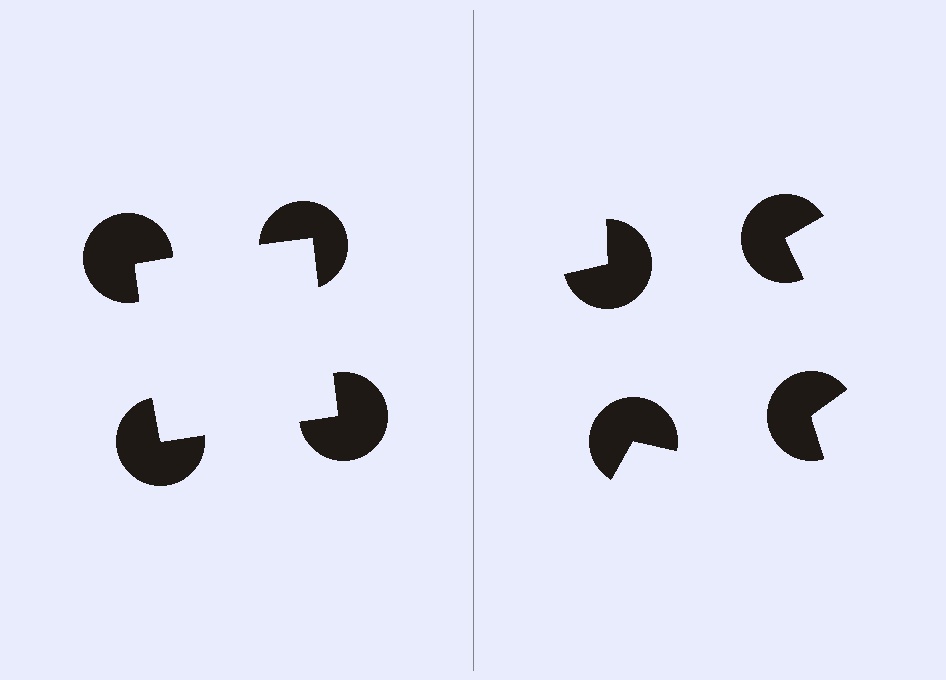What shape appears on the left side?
An illusory square.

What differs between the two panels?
The pac-man discs are positioned identically on both sides; only the wedge orientations differ. On the left they align to a square; on the right they are misaligned.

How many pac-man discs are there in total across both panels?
8 — 4 on each side.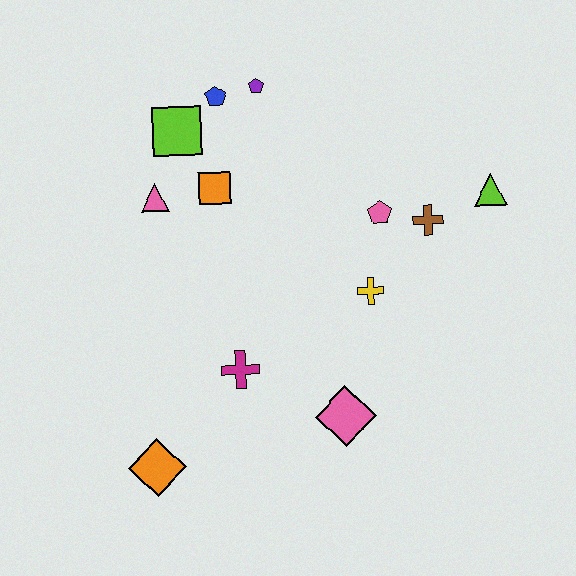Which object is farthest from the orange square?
The orange diamond is farthest from the orange square.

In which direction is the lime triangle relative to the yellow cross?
The lime triangle is to the right of the yellow cross.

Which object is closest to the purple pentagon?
The blue pentagon is closest to the purple pentagon.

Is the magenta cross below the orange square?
Yes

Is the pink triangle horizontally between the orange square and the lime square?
No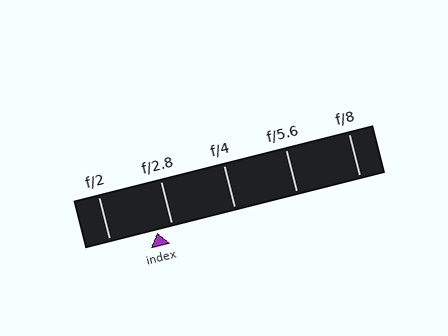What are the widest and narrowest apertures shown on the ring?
The widest aperture shown is f/2 and the narrowest is f/8.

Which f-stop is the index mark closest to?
The index mark is closest to f/2.8.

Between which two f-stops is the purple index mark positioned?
The index mark is between f/2 and f/2.8.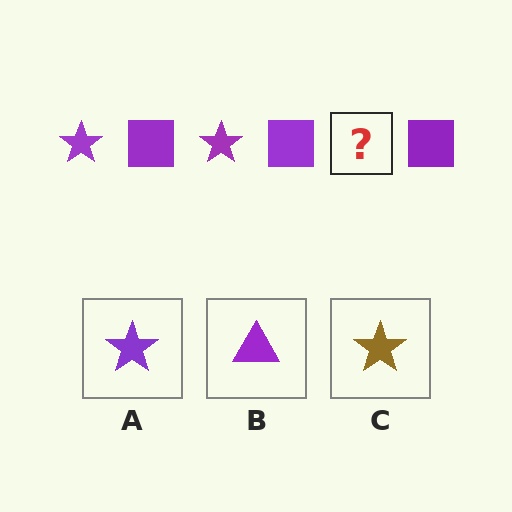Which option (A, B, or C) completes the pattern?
A.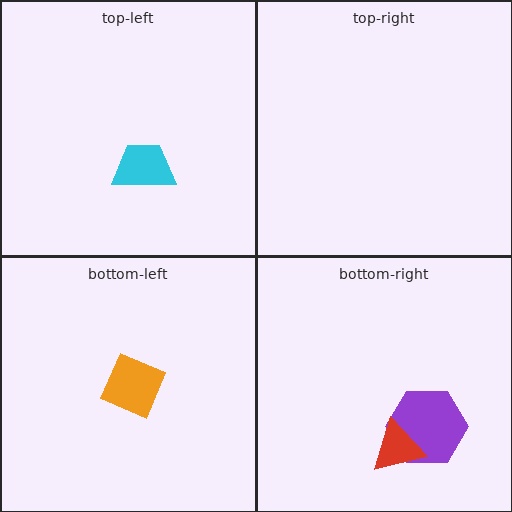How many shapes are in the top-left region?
1.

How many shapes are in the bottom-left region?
1.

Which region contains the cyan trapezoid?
The top-left region.